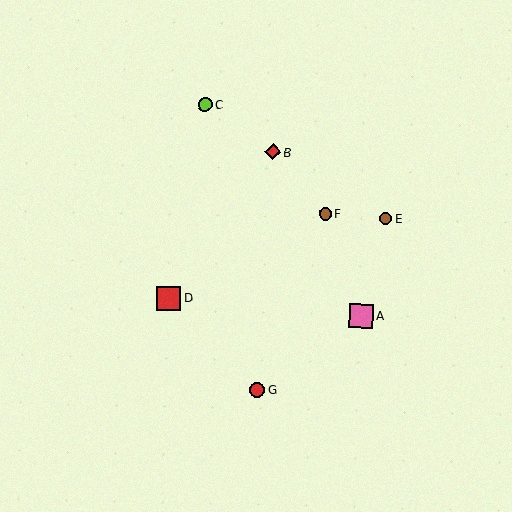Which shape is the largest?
The red square (labeled D) is the largest.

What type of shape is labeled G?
Shape G is a red circle.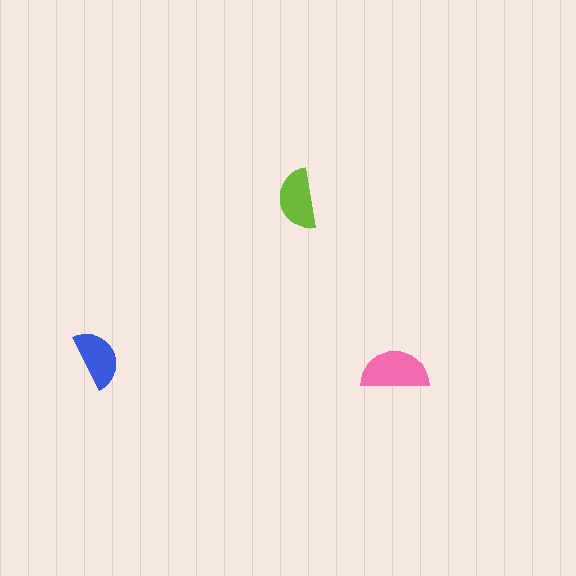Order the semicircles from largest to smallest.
the pink one, the lime one, the blue one.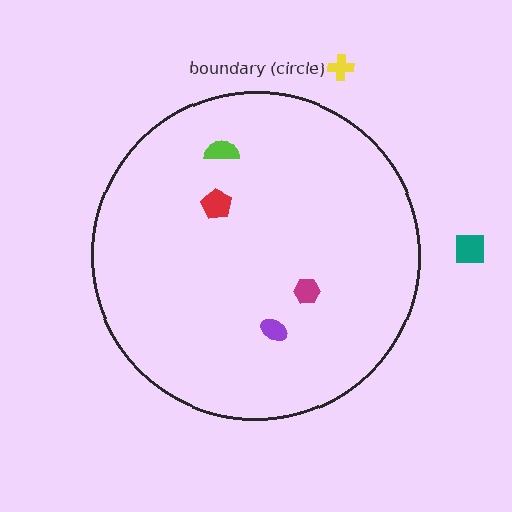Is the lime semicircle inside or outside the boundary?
Inside.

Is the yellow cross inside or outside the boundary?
Outside.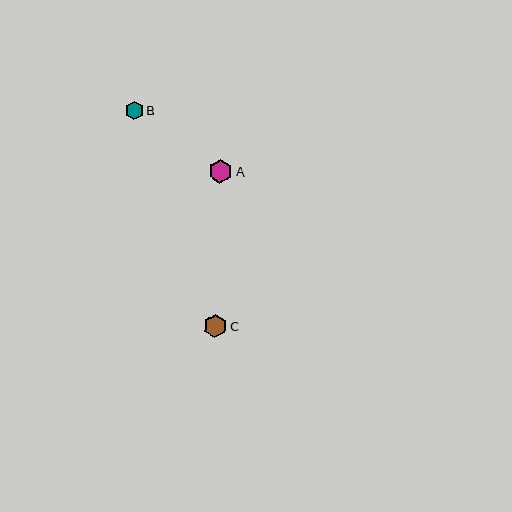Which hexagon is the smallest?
Hexagon B is the smallest with a size of approximately 18 pixels.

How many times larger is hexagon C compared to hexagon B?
Hexagon C is approximately 1.3 times the size of hexagon B.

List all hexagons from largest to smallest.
From largest to smallest: A, C, B.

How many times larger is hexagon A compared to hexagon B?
Hexagon A is approximately 1.3 times the size of hexagon B.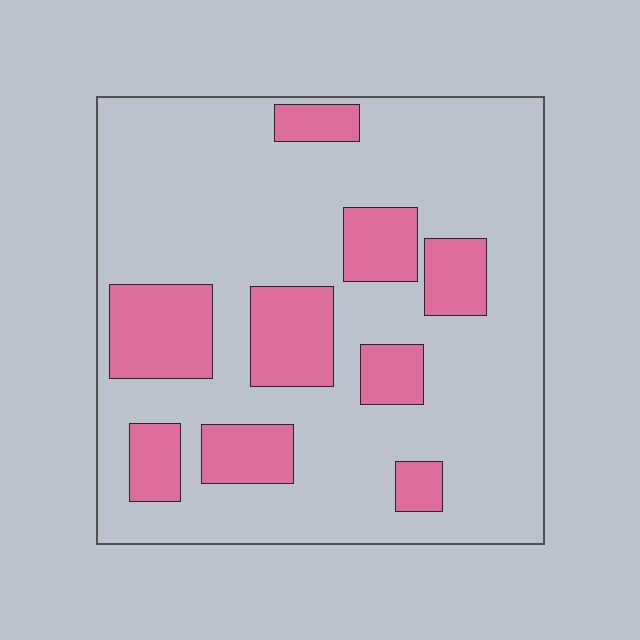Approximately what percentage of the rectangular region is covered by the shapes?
Approximately 25%.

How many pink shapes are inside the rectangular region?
9.